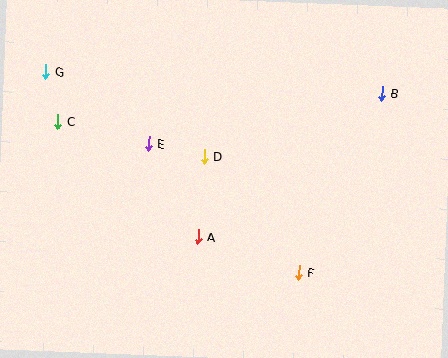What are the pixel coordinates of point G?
Point G is at (46, 72).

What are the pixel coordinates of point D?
Point D is at (204, 156).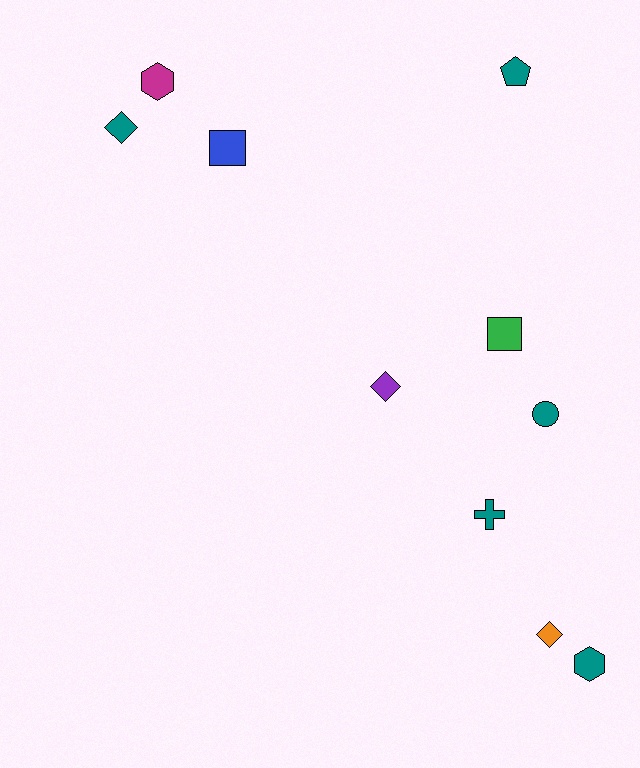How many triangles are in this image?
There are no triangles.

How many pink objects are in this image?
There are no pink objects.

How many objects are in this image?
There are 10 objects.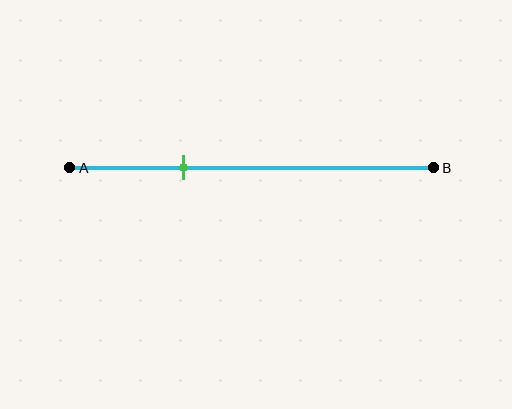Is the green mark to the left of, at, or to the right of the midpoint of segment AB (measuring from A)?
The green mark is to the left of the midpoint of segment AB.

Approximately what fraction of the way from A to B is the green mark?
The green mark is approximately 30% of the way from A to B.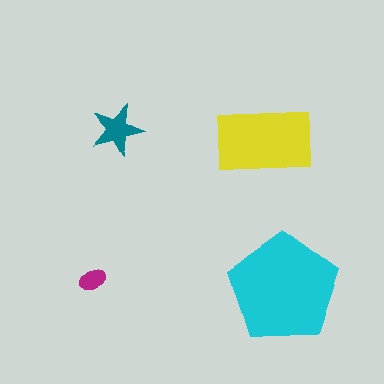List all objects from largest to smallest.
The cyan pentagon, the yellow rectangle, the teal star, the magenta ellipse.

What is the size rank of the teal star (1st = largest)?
3rd.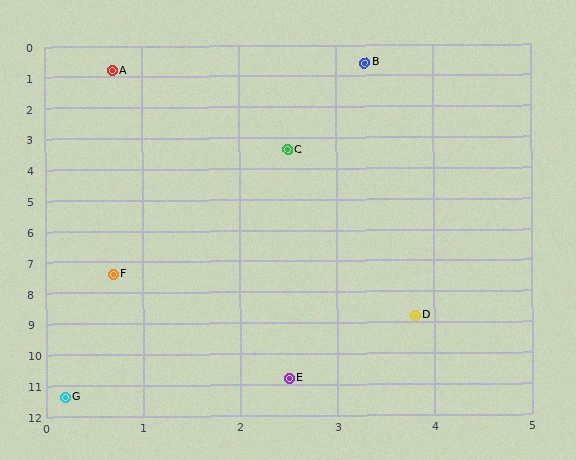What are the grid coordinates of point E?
Point E is at approximately (2.5, 10.8).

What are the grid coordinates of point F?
Point F is at approximately (0.7, 7.4).